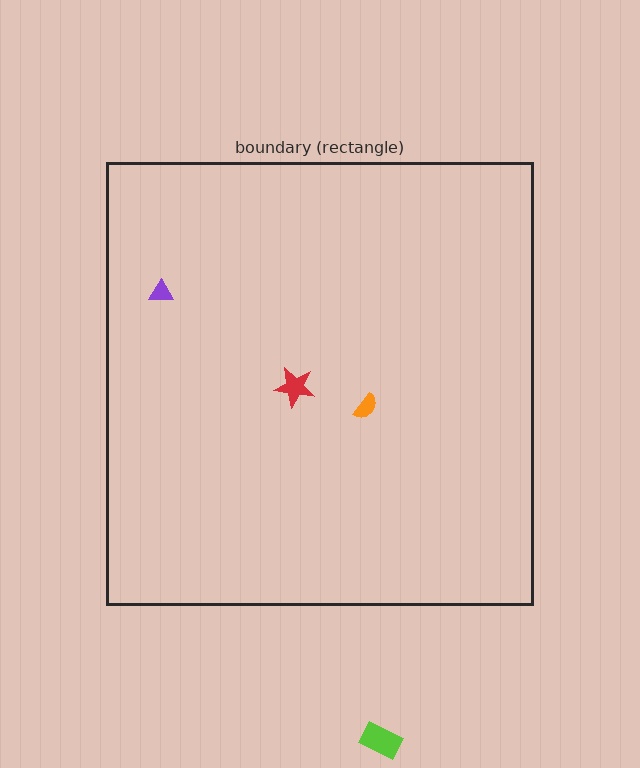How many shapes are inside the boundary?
3 inside, 1 outside.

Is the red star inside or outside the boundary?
Inside.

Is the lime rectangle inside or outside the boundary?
Outside.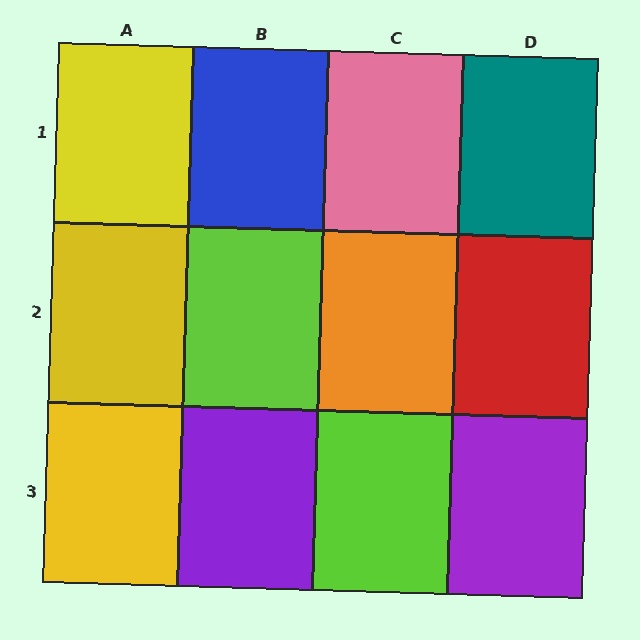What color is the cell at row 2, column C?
Orange.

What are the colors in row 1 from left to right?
Yellow, blue, pink, teal.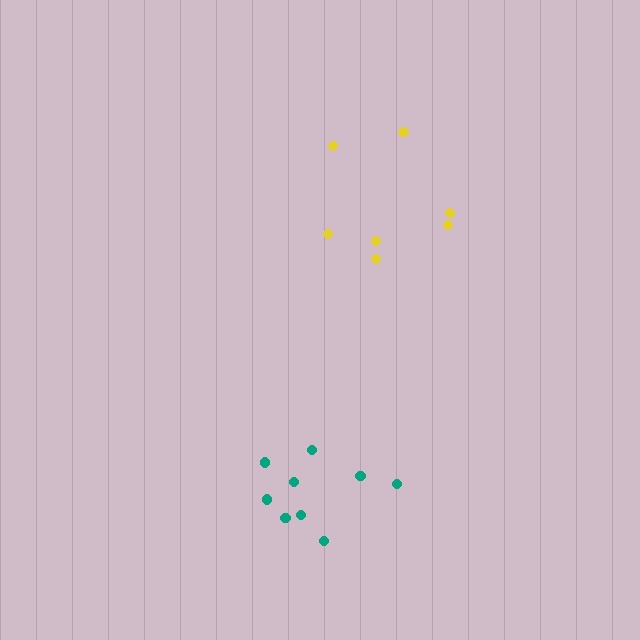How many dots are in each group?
Group 1: 9 dots, Group 2: 7 dots (16 total).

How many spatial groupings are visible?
There are 2 spatial groupings.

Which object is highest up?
The yellow cluster is topmost.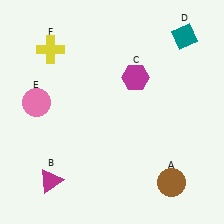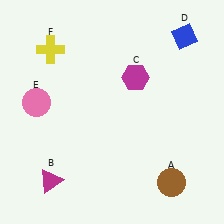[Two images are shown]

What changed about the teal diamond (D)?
In Image 1, D is teal. In Image 2, it changed to blue.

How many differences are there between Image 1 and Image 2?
There is 1 difference between the two images.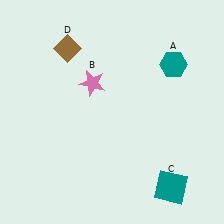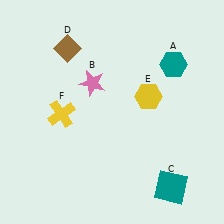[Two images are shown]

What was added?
A yellow hexagon (E), a yellow cross (F) were added in Image 2.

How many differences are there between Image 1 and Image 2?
There are 2 differences between the two images.